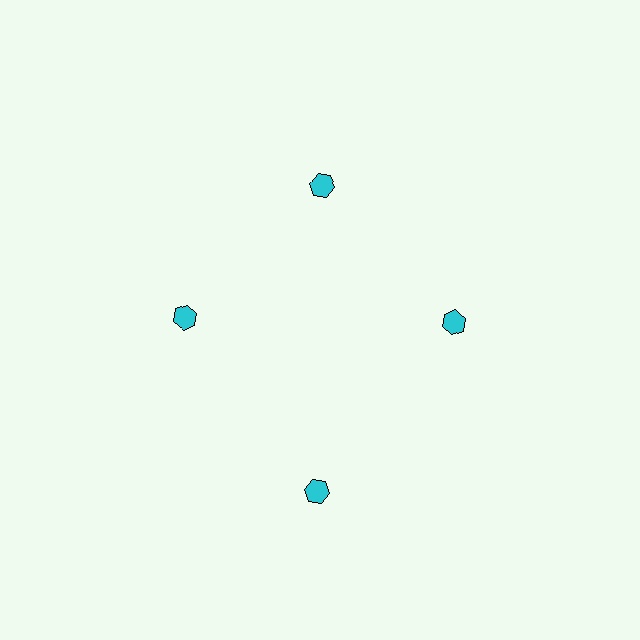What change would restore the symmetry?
The symmetry would be restored by moving it inward, back onto the ring so that all 4 hexagons sit at equal angles and equal distance from the center.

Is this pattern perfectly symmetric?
No. The 4 cyan hexagons are arranged in a ring, but one element near the 6 o'clock position is pushed outward from the center, breaking the 4-fold rotational symmetry.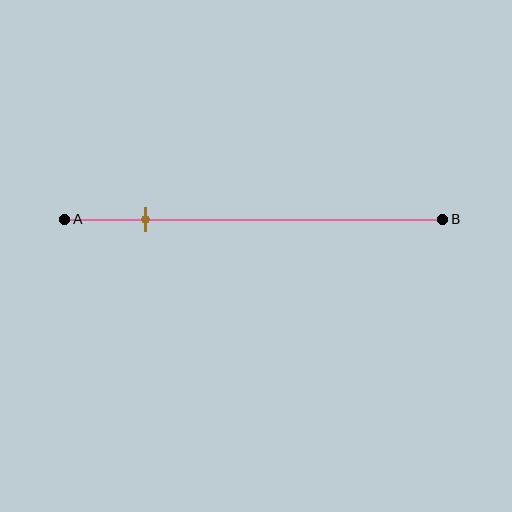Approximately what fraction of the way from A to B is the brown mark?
The brown mark is approximately 20% of the way from A to B.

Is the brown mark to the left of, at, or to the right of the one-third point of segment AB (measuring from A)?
The brown mark is to the left of the one-third point of segment AB.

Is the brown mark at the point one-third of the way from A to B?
No, the mark is at about 20% from A, not at the 33% one-third point.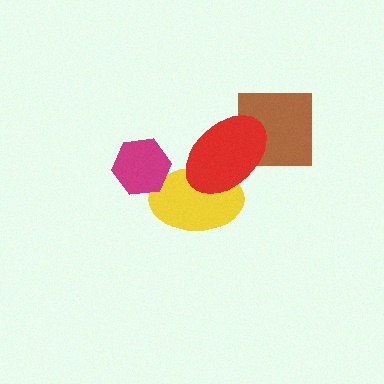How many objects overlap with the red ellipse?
2 objects overlap with the red ellipse.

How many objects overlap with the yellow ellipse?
2 objects overlap with the yellow ellipse.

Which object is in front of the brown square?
The red ellipse is in front of the brown square.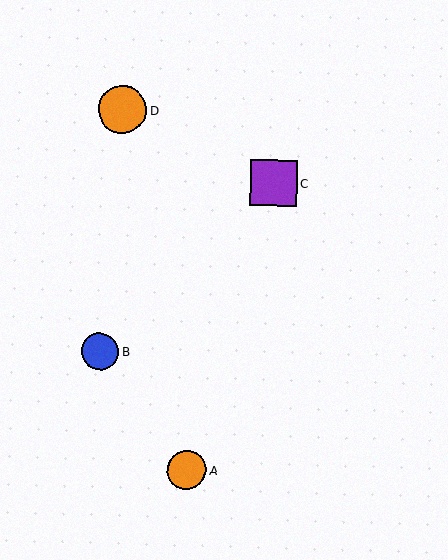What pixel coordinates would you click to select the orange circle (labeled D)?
Click at (122, 110) to select the orange circle D.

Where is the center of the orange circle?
The center of the orange circle is at (122, 110).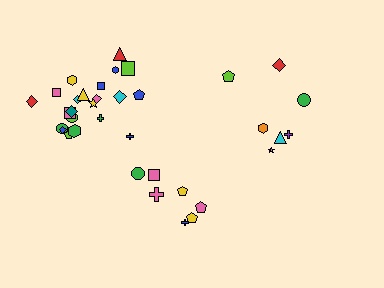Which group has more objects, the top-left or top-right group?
The top-left group.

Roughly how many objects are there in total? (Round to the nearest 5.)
Roughly 35 objects in total.